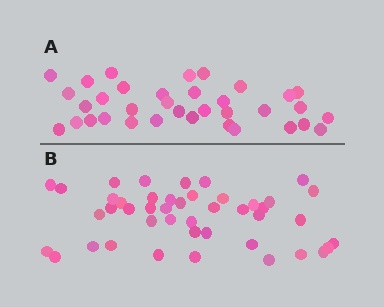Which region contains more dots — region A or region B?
Region B (the bottom region) has more dots.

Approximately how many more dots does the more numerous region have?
Region B has roughly 8 or so more dots than region A.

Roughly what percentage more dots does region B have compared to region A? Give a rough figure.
About 25% more.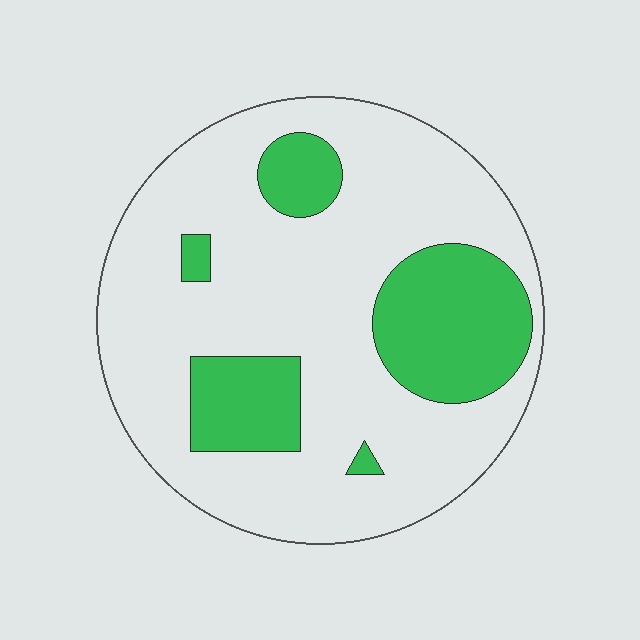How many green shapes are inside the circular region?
5.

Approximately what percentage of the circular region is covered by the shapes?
Approximately 25%.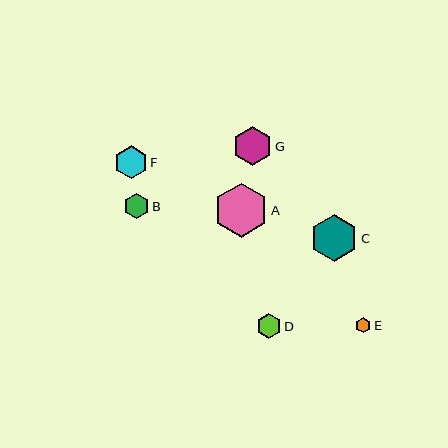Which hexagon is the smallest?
Hexagon E is the smallest with a size of approximately 15 pixels.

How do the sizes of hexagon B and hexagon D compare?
Hexagon B and hexagon D are approximately the same size.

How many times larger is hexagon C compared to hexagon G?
Hexagon C is approximately 1.2 times the size of hexagon G.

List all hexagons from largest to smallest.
From largest to smallest: A, C, G, F, B, D, E.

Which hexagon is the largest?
Hexagon A is the largest with a size of approximately 54 pixels.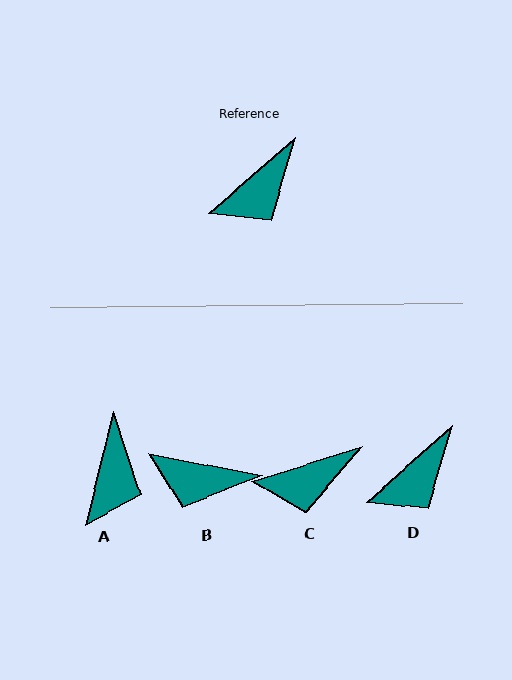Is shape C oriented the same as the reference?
No, it is off by about 24 degrees.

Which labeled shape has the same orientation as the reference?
D.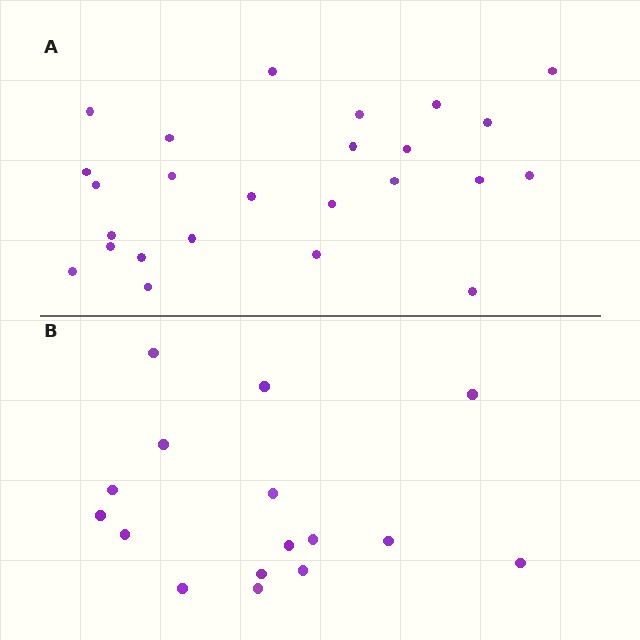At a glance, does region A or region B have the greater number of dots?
Region A (the top region) has more dots.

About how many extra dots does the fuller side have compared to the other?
Region A has roughly 8 or so more dots than region B.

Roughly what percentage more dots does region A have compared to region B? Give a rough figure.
About 55% more.